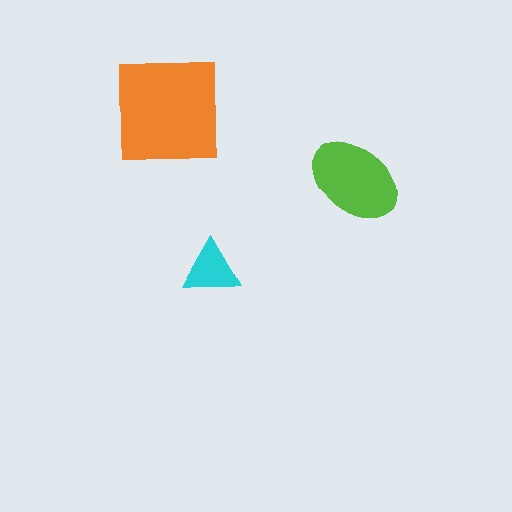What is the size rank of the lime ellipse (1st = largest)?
2nd.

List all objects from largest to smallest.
The orange square, the lime ellipse, the cyan triangle.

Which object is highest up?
The orange square is topmost.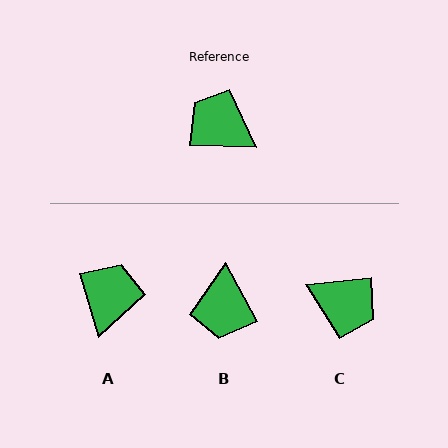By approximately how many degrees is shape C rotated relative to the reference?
Approximately 171 degrees clockwise.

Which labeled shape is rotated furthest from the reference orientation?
C, about 171 degrees away.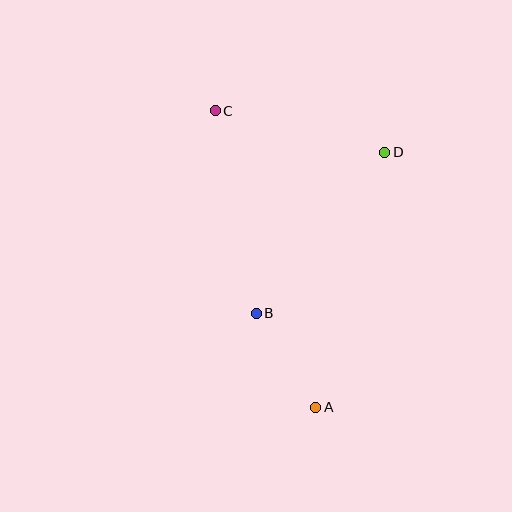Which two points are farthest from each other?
Points A and C are farthest from each other.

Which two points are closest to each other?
Points A and B are closest to each other.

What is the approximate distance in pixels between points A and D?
The distance between A and D is approximately 264 pixels.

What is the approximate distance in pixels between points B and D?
The distance between B and D is approximately 206 pixels.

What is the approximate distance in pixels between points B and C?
The distance between B and C is approximately 207 pixels.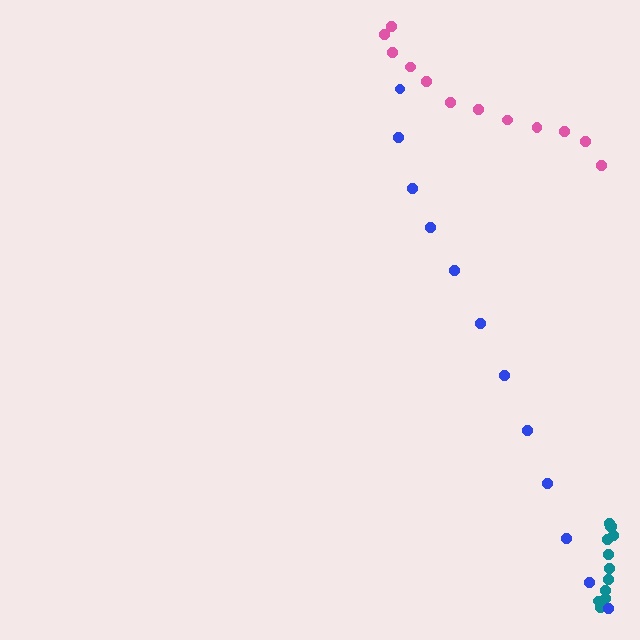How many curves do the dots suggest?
There are 3 distinct paths.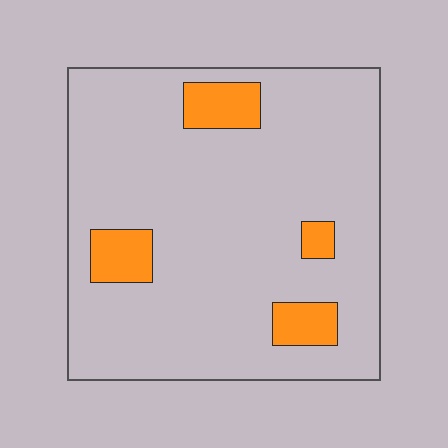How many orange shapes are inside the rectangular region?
4.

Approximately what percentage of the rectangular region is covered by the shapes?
Approximately 10%.